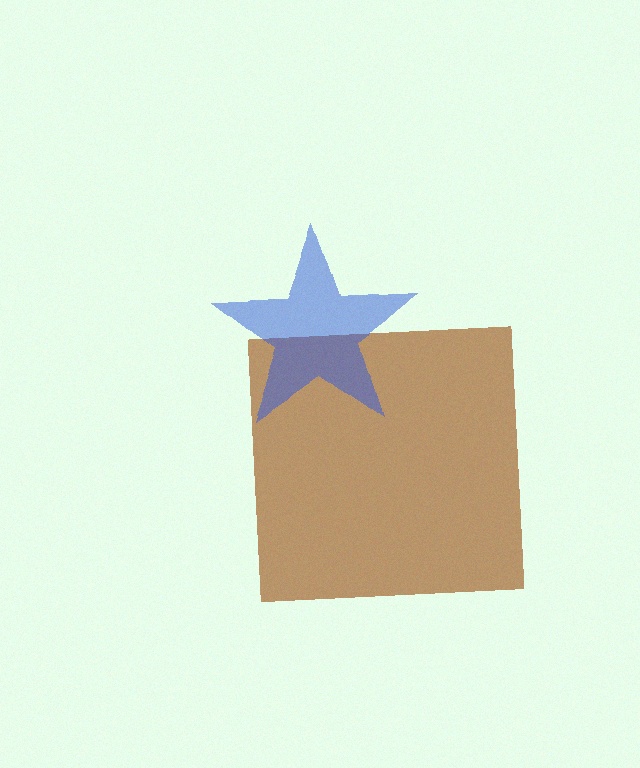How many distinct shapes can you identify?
There are 2 distinct shapes: a brown square, a blue star.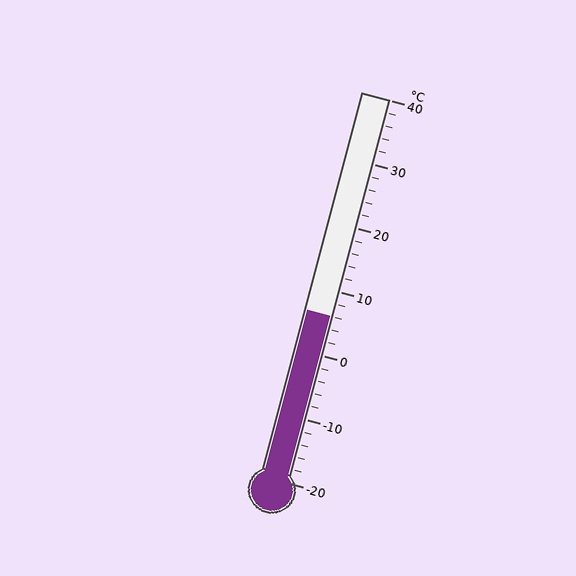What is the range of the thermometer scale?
The thermometer scale ranges from -20°C to 40°C.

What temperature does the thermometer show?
The thermometer shows approximately 6°C.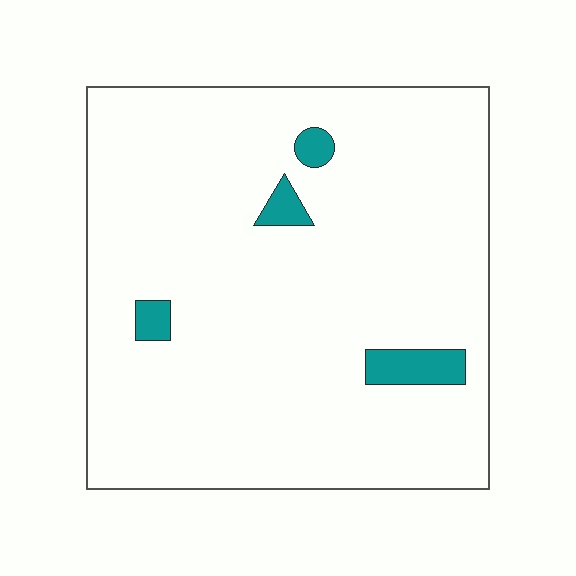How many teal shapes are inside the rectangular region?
4.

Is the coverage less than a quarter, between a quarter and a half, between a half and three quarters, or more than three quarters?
Less than a quarter.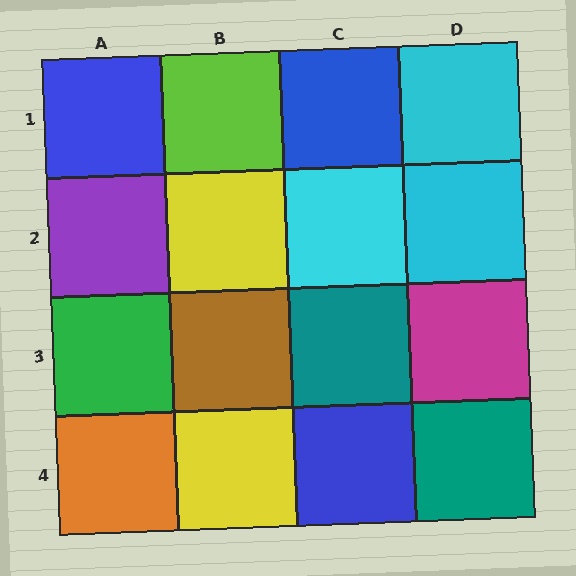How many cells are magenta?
1 cell is magenta.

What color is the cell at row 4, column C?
Blue.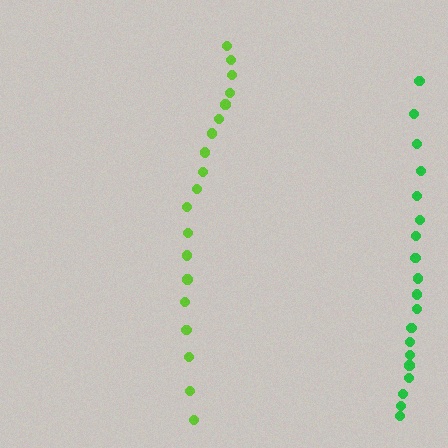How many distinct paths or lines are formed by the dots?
There are 2 distinct paths.